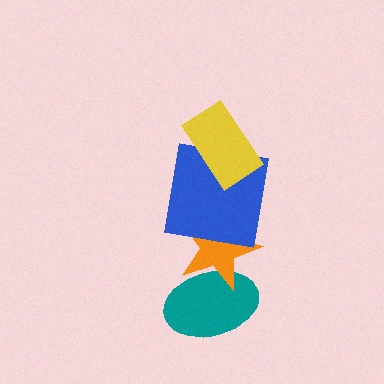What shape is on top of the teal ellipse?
The orange star is on top of the teal ellipse.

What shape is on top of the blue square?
The yellow rectangle is on top of the blue square.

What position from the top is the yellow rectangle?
The yellow rectangle is 1st from the top.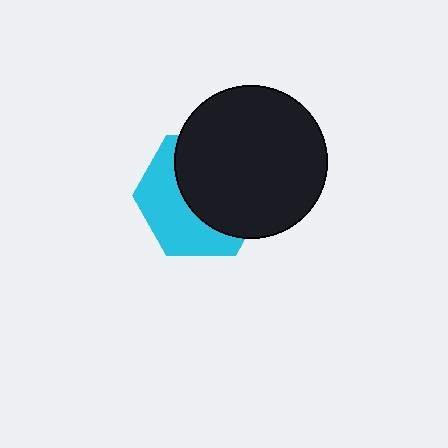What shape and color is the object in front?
The object in front is a black circle.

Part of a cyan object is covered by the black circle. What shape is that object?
It is a hexagon.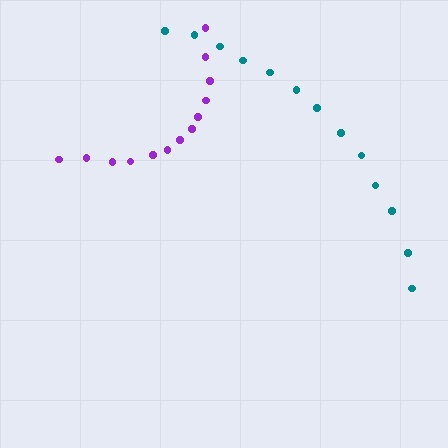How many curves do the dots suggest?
There are 2 distinct paths.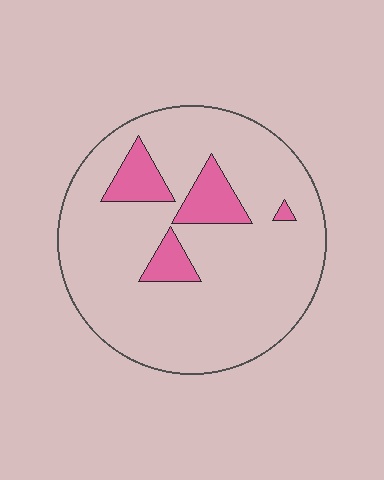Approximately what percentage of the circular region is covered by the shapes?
Approximately 15%.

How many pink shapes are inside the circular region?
4.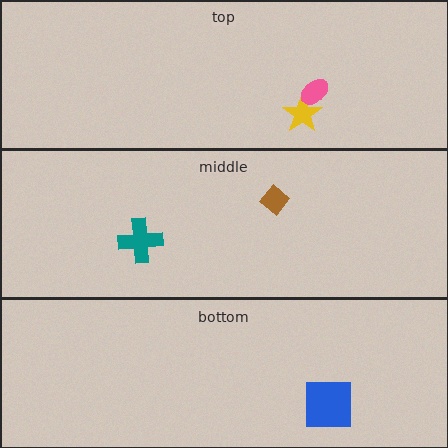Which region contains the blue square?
The bottom region.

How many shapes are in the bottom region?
1.